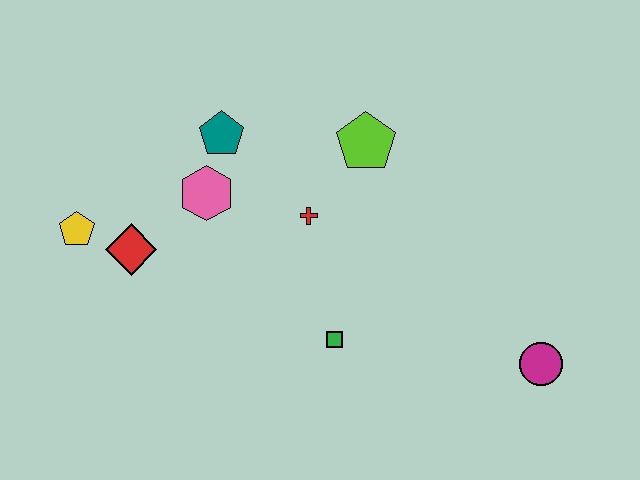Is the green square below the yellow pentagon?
Yes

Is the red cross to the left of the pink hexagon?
No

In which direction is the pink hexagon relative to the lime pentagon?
The pink hexagon is to the left of the lime pentagon.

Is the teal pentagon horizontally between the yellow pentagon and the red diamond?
No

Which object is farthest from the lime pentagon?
The yellow pentagon is farthest from the lime pentagon.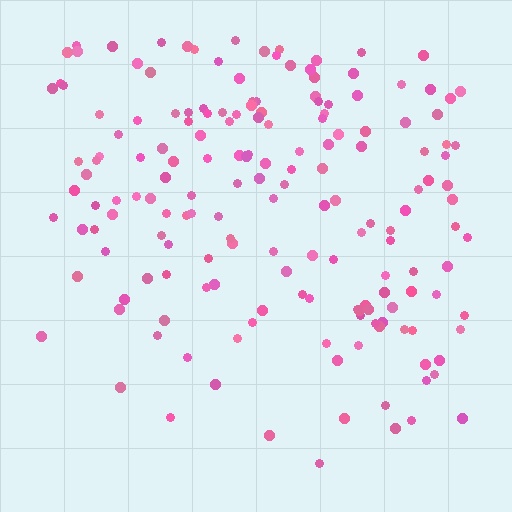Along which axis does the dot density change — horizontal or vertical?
Vertical.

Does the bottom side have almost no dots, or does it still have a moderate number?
Still a moderate number, just noticeably fewer than the top.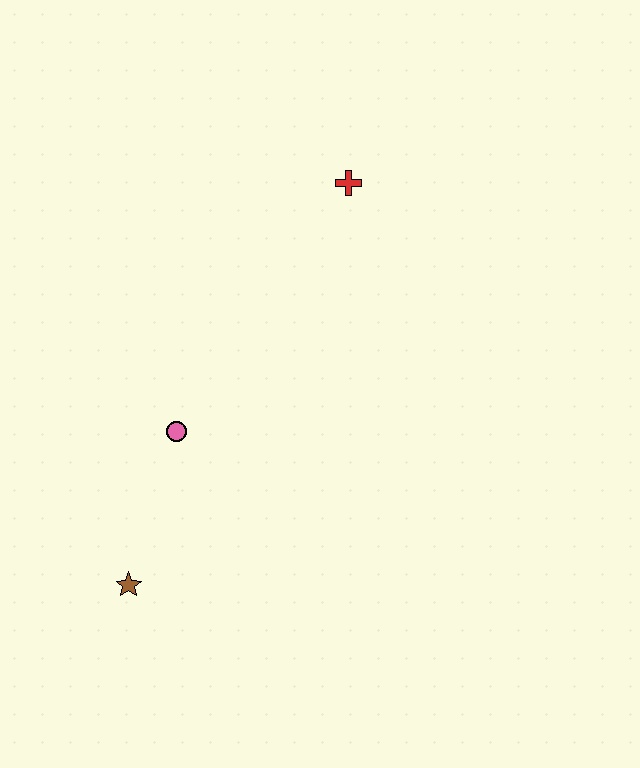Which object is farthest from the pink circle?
The red cross is farthest from the pink circle.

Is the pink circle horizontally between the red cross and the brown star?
Yes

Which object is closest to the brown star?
The pink circle is closest to the brown star.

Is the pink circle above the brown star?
Yes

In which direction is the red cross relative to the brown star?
The red cross is above the brown star.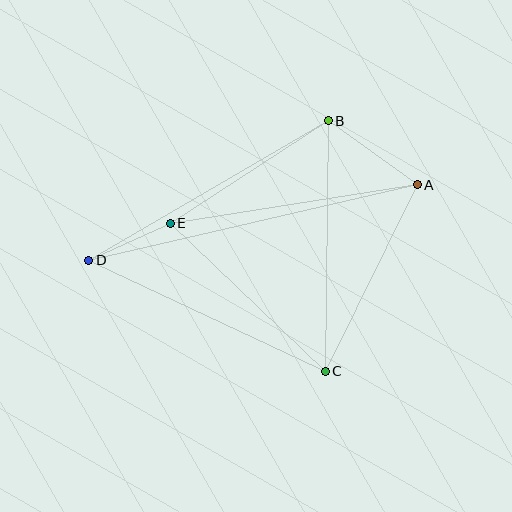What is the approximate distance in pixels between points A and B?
The distance between A and B is approximately 110 pixels.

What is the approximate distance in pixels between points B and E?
The distance between B and E is approximately 188 pixels.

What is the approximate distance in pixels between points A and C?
The distance between A and C is approximately 208 pixels.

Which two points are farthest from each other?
Points A and D are farthest from each other.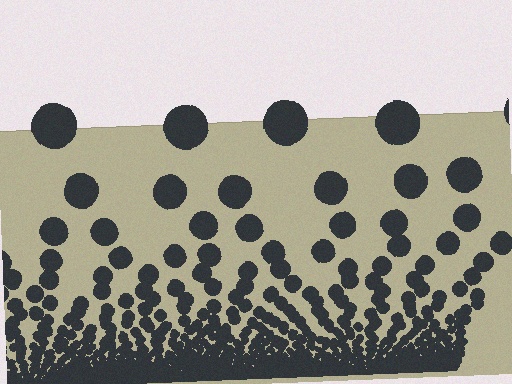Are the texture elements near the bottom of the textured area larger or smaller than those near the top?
Smaller. The gradient is inverted — elements near the bottom are smaller and denser.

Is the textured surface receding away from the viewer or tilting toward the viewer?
The surface appears to tilt toward the viewer. Texture elements get larger and sparser toward the top.